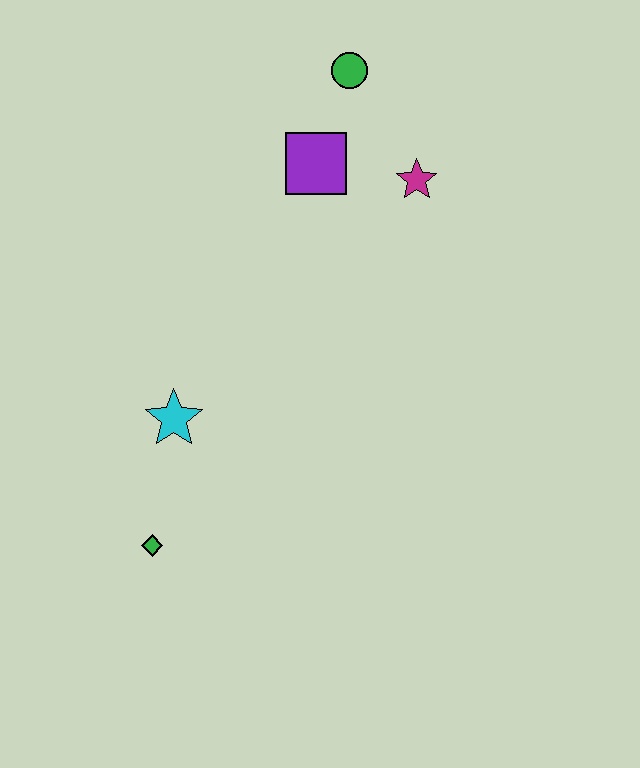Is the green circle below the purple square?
No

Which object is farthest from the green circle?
The green diamond is farthest from the green circle.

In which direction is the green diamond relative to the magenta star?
The green diamond is below the magenta star.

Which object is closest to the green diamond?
The cyan star is closest to the green diamond.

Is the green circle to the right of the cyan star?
Yes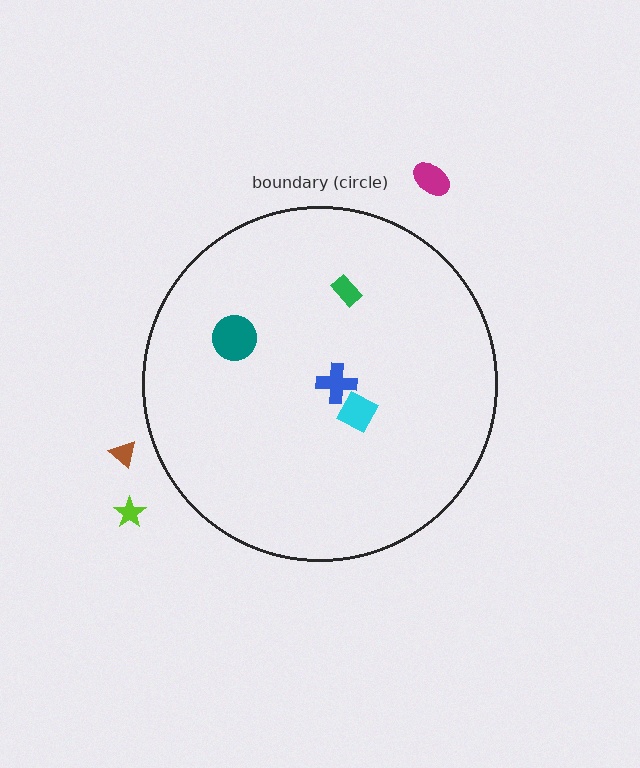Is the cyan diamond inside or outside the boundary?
Inside.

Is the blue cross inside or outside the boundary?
Inside.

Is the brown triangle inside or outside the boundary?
Outside.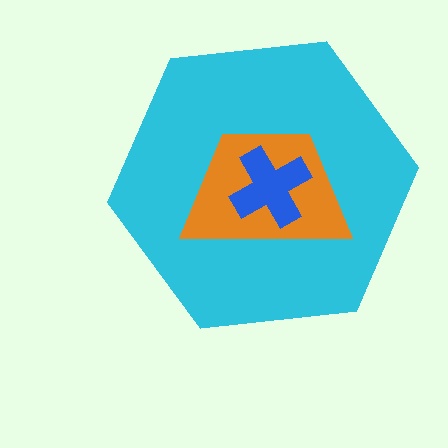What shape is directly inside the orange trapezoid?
The blue cross.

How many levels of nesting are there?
3.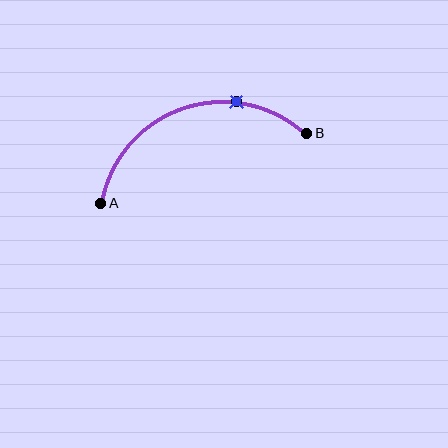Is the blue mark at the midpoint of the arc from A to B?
No. The blue mark lies on the arc but is closer to endpoint B. The arc midpoint would be at the point on the curve equidistant along the arc from both A and B.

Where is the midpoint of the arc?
The arc midpoint is the point on the curve farthest from the straight line joining A and B. It sits above that line.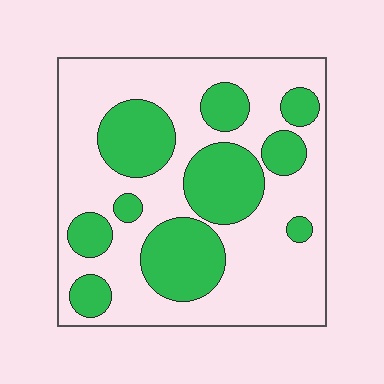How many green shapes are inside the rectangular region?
10.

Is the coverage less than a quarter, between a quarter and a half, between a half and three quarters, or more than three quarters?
Between a quarter and a half.